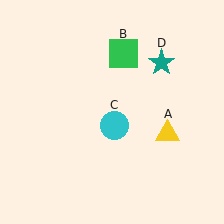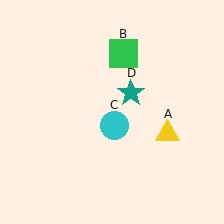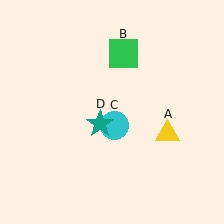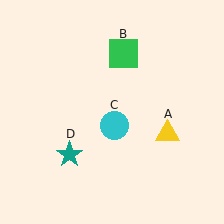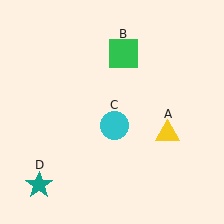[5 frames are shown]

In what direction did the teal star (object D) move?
The teal star (object D) moved down and to the left.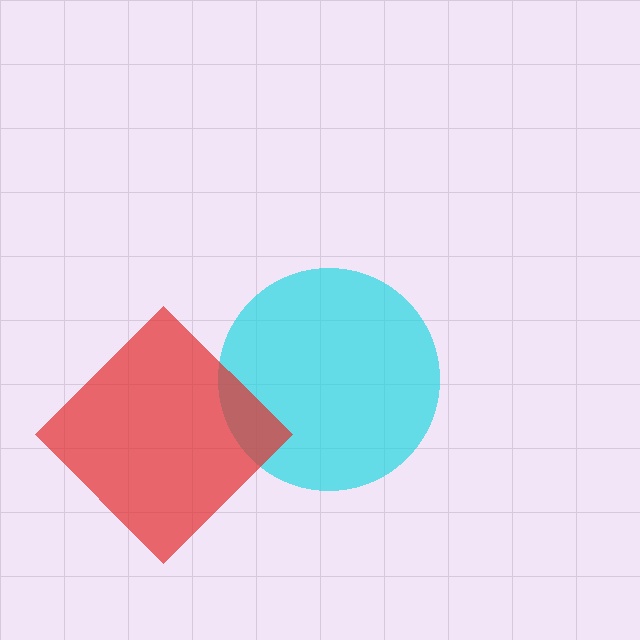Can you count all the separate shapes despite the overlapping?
Yes, there are 2 separate shapes.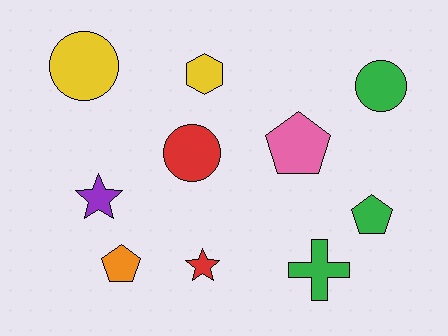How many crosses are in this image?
There is 1 cross.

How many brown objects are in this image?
There are no brown objects.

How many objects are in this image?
There are 10 objects.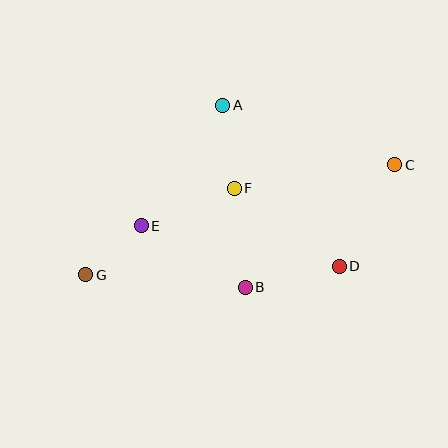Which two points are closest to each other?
Points E and G are closest to each other.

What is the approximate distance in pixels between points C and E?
The distance between C and E is approximately 261 pixels.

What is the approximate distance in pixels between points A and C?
The distance between A and C is approximately 182 pixels.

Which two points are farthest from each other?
Points C and G are farthest from each other.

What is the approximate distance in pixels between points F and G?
The distance between F and G is approximately 172 pixels.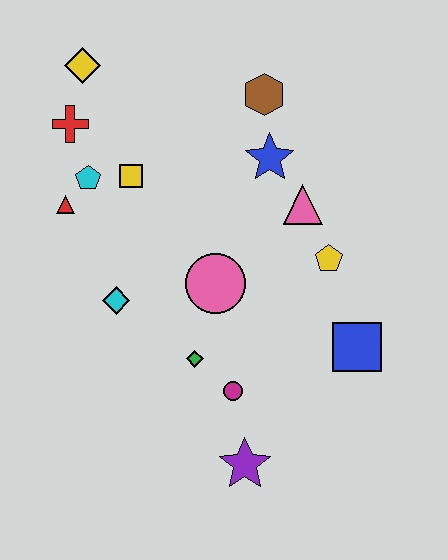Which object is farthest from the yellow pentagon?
The yellow diamond is farthest from the yellow pentagon.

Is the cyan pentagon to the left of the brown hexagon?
Yes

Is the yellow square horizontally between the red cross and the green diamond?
Yes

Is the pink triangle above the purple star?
Yes